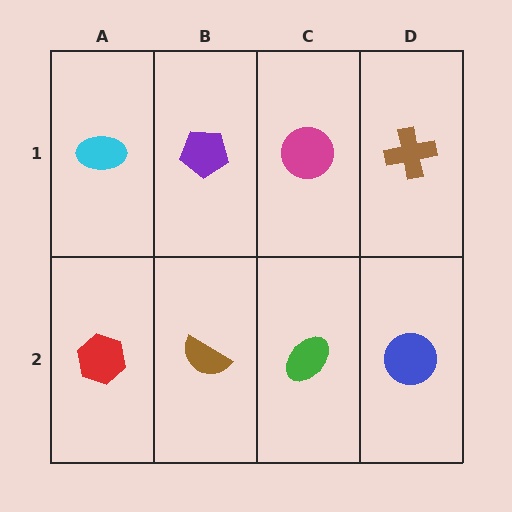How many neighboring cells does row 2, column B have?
3.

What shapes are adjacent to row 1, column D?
A blue circle (row 2, column D), a magenta circle (row 1, column C).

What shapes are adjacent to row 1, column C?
A green ellipse (row 2, column C), a purple pentagon (row 1, column B), a brown cross (row 1, column D).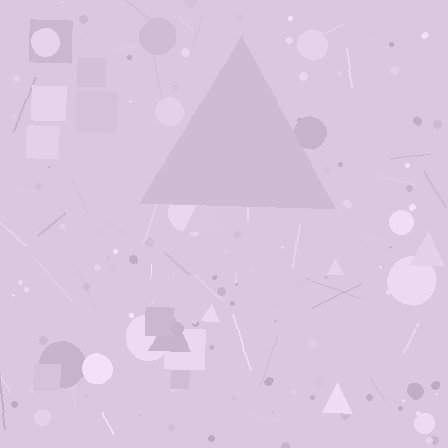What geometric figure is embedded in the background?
A triangle is embedded in the background.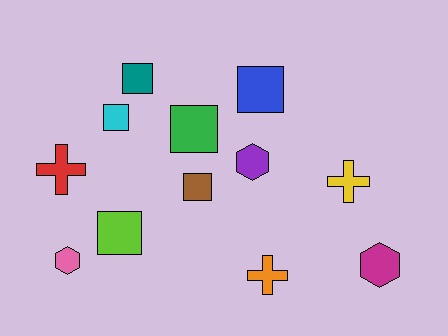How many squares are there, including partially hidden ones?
There are 6 squares.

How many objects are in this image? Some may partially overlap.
There are 12 objects.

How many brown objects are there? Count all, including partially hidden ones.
There is 1 brown object.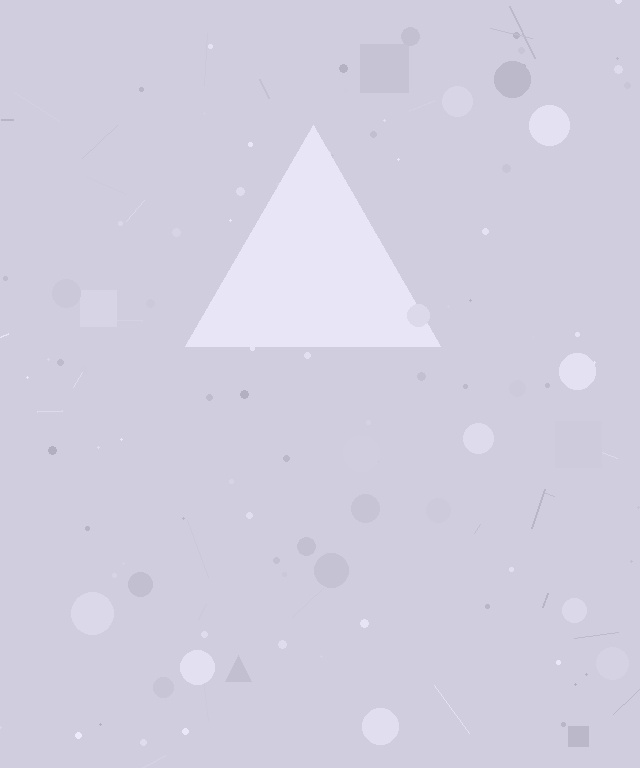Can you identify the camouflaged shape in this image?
The camouflaged shape is a triangle.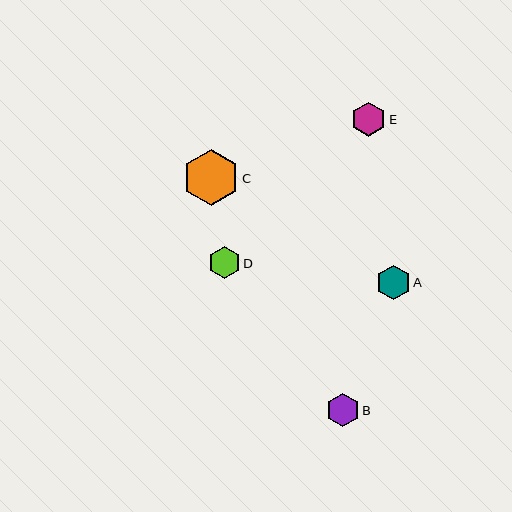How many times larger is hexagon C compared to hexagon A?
Hexagon C is approximately 1.6 times the size of hexagon A.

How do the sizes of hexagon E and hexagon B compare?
Hexagon E and hexagon B are approximately the same size.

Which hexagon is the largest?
Hexagon C is the largest with a size of approximately 56 pixels.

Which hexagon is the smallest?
Hexagon D is the smallest with a size of approximately 32 pixels.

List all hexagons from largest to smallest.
From largest to smallest: C, A, E, B, D.